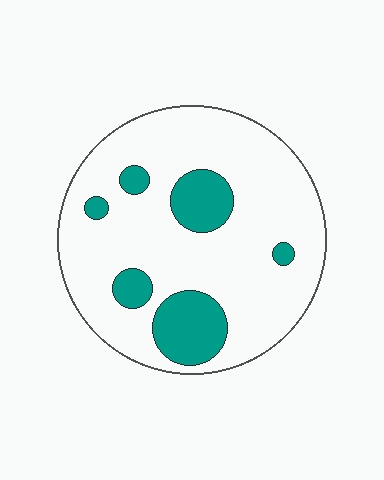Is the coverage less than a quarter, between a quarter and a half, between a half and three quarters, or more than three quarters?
Less than a quarter.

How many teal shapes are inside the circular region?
6.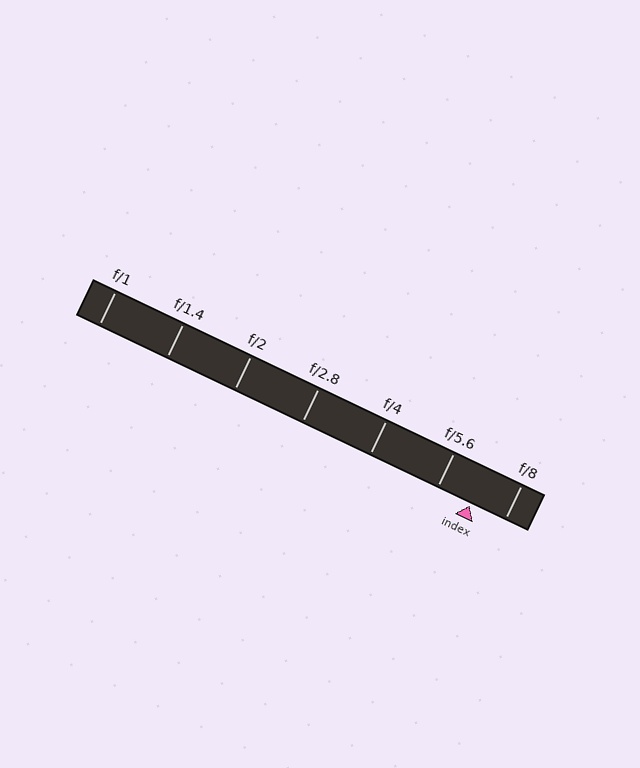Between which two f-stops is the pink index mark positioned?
The index mark is between f/5.6 and f/8.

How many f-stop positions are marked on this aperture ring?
There are 7 f-stop positions marked.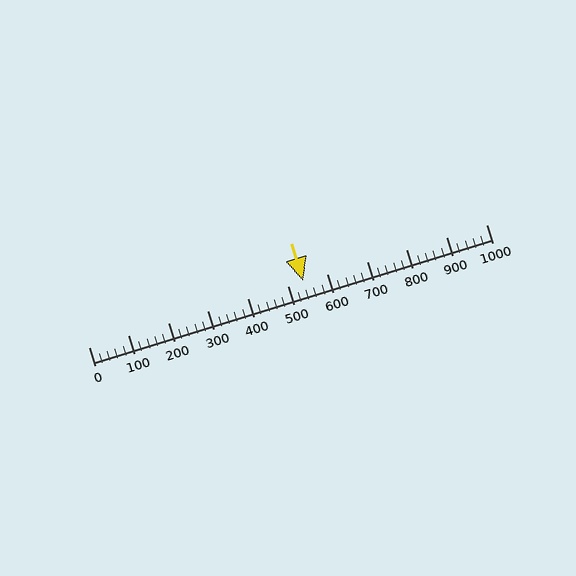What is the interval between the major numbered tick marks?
The major tick marks are spaced 100 units apart.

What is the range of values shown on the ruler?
The ruler shows values from 0 to 1000.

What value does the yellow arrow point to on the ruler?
The yellow arrow points to approximately 540.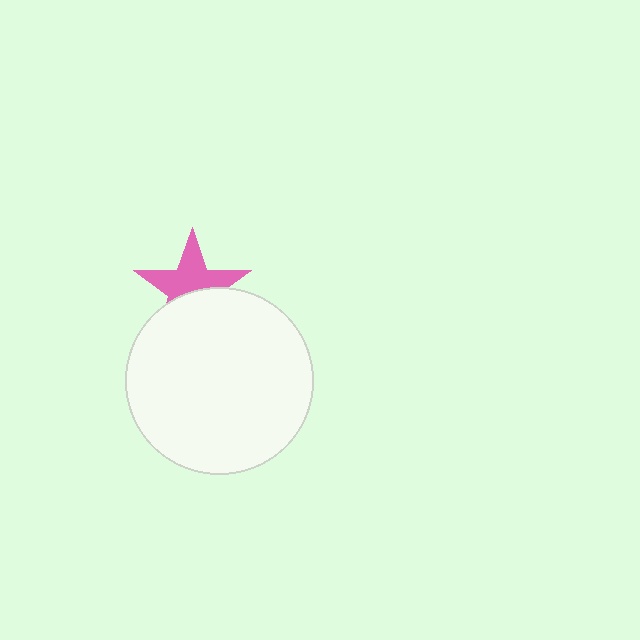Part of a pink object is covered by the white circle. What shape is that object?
It is a star.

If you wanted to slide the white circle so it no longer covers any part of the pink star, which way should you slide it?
Slide it down — that is the most direct way to separate the two shapes.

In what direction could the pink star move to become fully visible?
The pink star could move up. That would shift it out from behind the white circle entirely.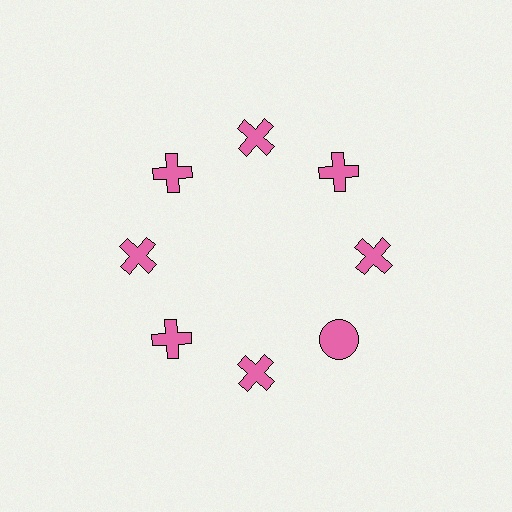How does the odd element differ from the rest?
It has a different shape: circle instead of cross.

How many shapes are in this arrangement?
There are 8 shapes arranged in a ring pattern.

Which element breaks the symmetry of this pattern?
The pink circle at roughly the 4 o'clock position breaks the symmetry. All other shapes are pink crosses.